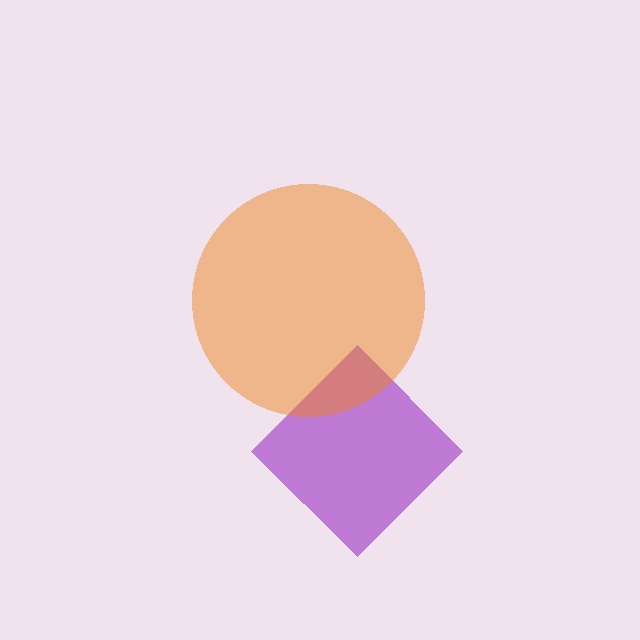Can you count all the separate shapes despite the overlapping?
Yes, there are 2 separate shapes.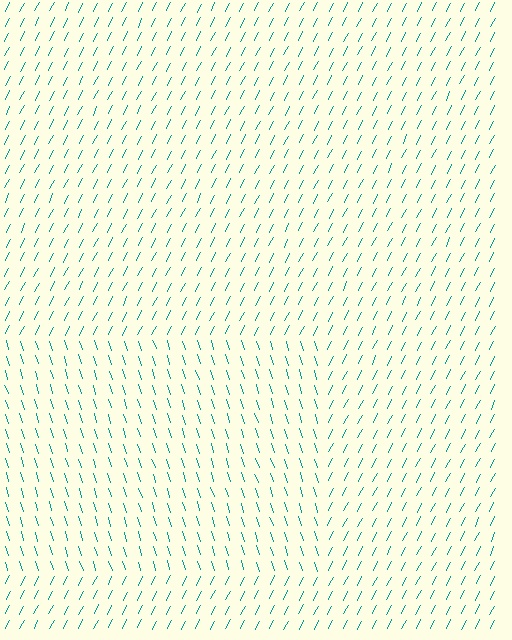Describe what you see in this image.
The image is filled with small teal line segments. A rectangle region in the image has lines oriented differently from the surrounding lines, creating a visible texture boundary.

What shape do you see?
I see a rectangle.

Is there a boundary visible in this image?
Yes, there is a texture boundary formed by a change in line orientation.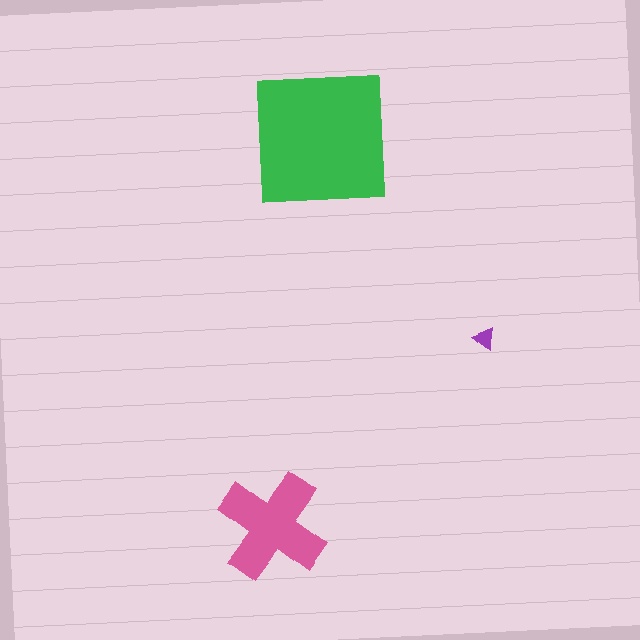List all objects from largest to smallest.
The green square, the pink cross, the purple triangle.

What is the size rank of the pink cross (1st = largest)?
2nd.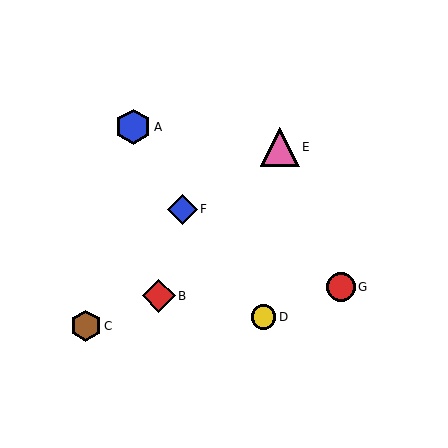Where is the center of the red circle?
The center of the red circle is at (341, 287).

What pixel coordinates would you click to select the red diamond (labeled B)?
Click at (159, 296) to select the red diamond B.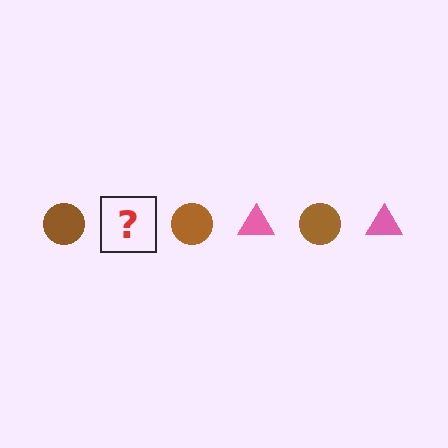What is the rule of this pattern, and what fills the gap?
The rule is that the pattern alternates between brown circle and pink triangle. The gap should be filled with a pink triangle.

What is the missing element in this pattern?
The missing element is a pink triangle.